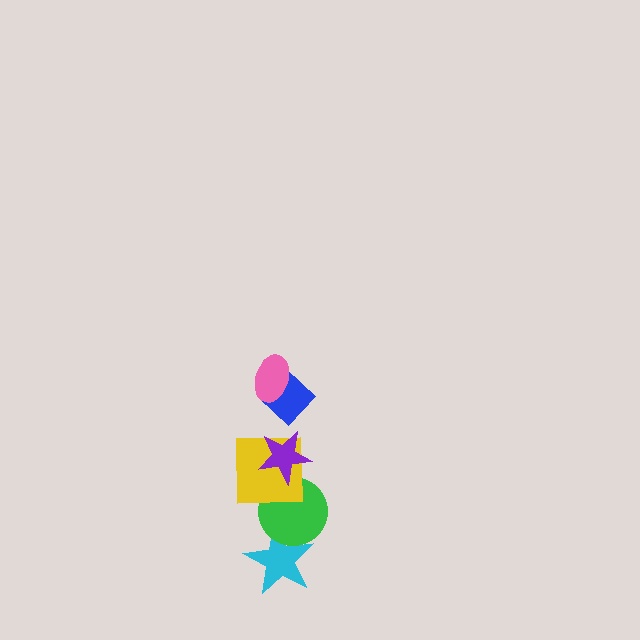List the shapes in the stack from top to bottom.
From top to bottom: the pink ellipse, the blue diamond, the purple star, the yellow square, the green circle, the cyan star.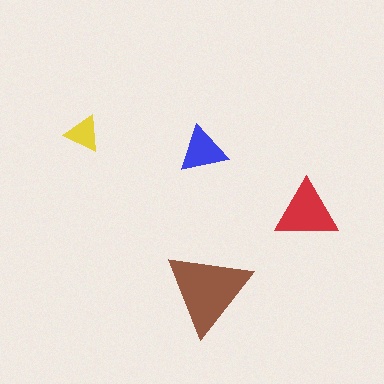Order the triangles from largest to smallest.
the brown one, the red one, the blue one, the yellow one.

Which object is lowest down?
The brown triangle is bottommost.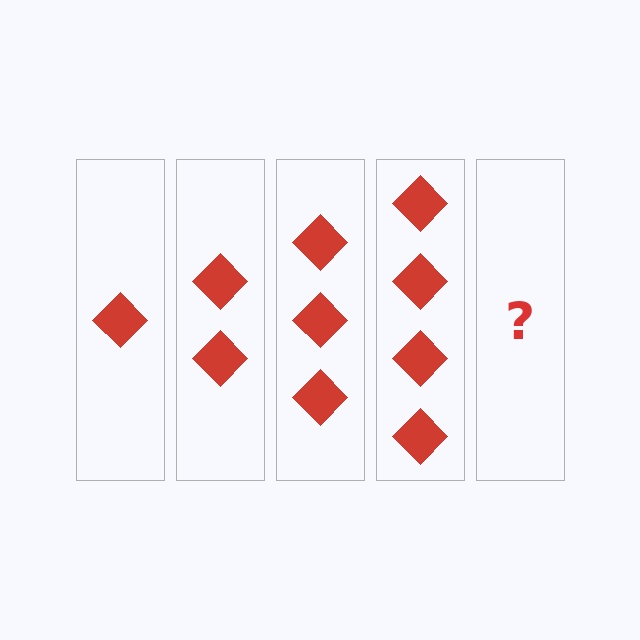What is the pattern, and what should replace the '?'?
The pattern is that each step adds one more diamond. The '?' should be 5 diamonds.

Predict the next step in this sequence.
The next step is 5 diamonds.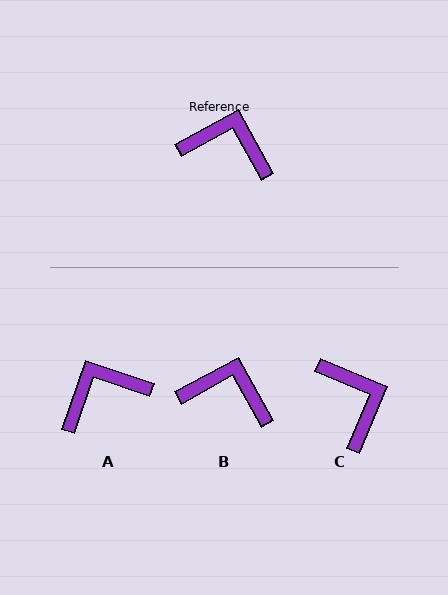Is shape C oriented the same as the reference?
No, it is off by about 51 degrees.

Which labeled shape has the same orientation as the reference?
B.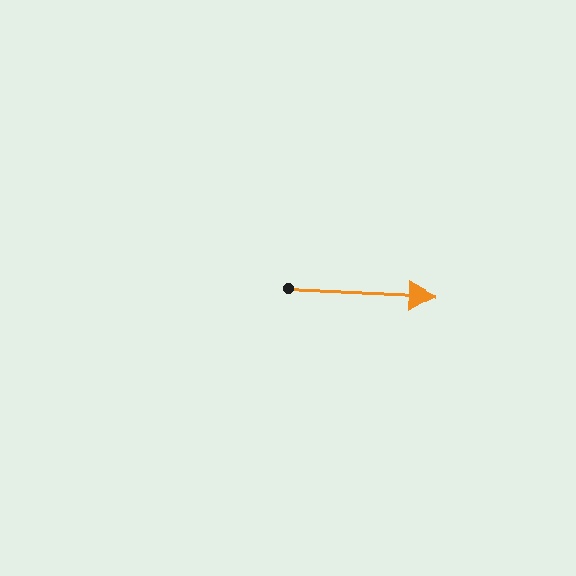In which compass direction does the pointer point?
East.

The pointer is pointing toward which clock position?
Roughly 3 o'clock.